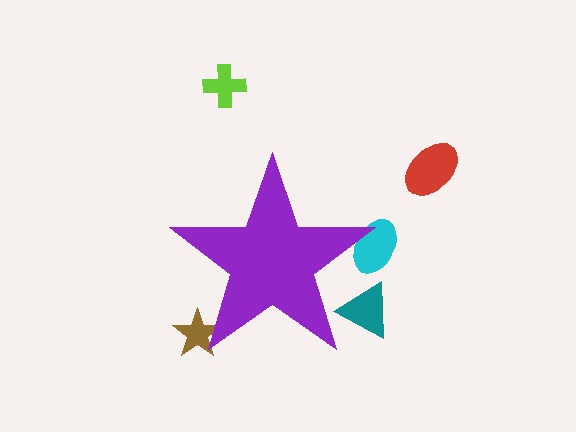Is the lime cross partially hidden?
No, the lime cross is fully visible.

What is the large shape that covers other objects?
A purple star.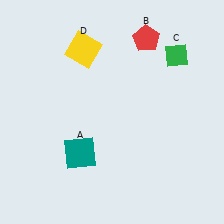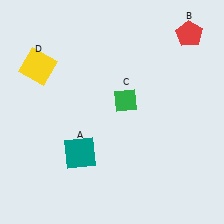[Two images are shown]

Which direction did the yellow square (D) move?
The yellow square (D) moved left.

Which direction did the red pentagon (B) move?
The red pentagon (B) moved right.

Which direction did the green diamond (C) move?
The green diamond (C) moved left.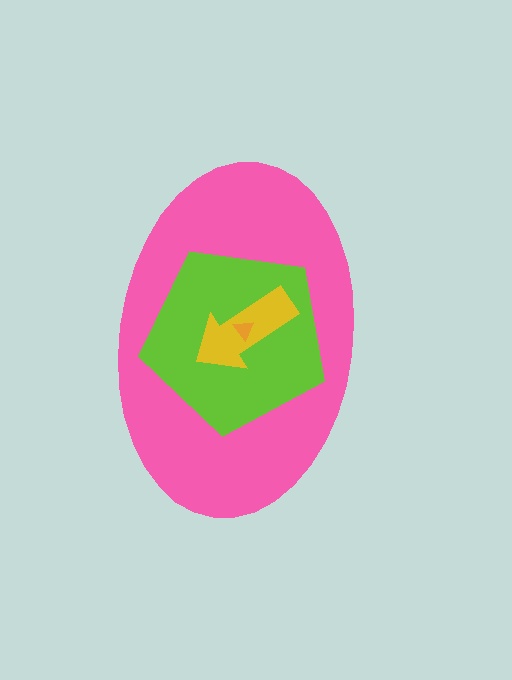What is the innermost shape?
The orange triangle.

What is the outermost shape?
The pink ellipse.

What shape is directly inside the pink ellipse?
The lime pentagon.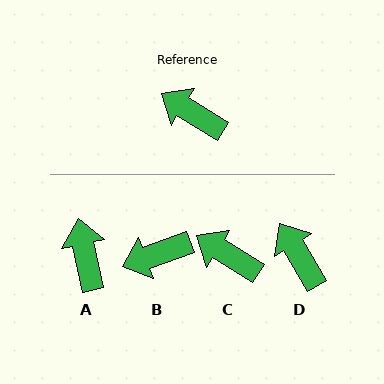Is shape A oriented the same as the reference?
No, it is off by about 46 degrees.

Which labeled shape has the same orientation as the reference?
C.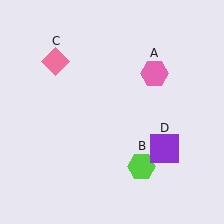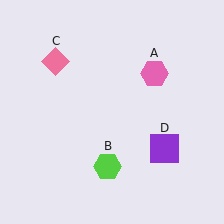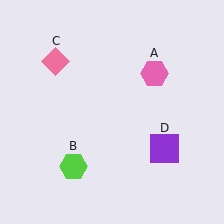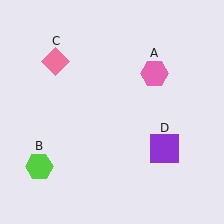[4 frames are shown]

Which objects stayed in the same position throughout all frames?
Pink hexagon (object A) and pink diamond (object C) and purple square (object D) remained stationary.